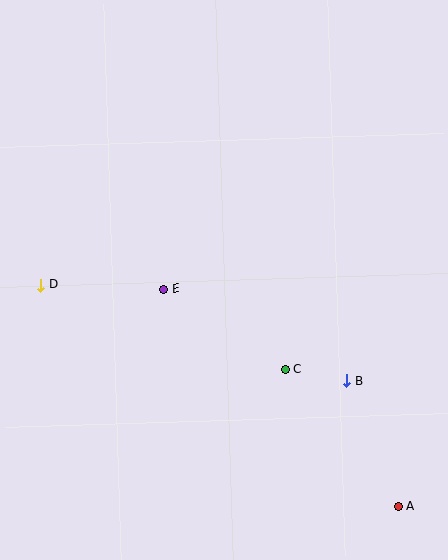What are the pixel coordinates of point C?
Point C is at (285, 369).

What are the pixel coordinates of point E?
Point E is at (164, 289).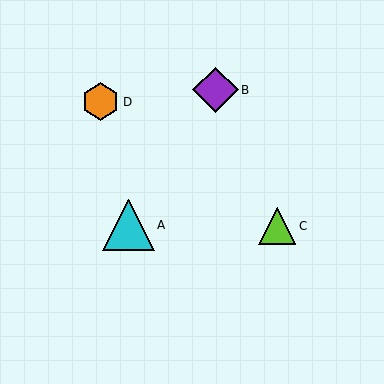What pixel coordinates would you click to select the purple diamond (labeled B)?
Click at (216, 90) to select the purple diamond B.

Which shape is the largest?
The cyan triangle (labeled A) is the largest.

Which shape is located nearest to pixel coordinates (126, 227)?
The cyan triangle (labeled A) at (129, 225) is nearest to that location.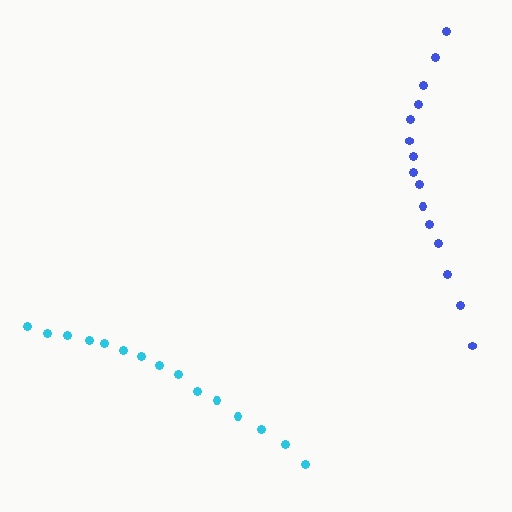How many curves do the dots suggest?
There are 2 distinct paths.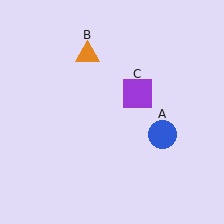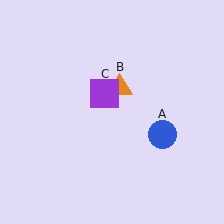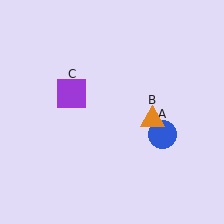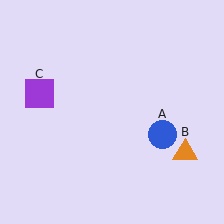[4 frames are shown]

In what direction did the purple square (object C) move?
The purple square (object C) moved left.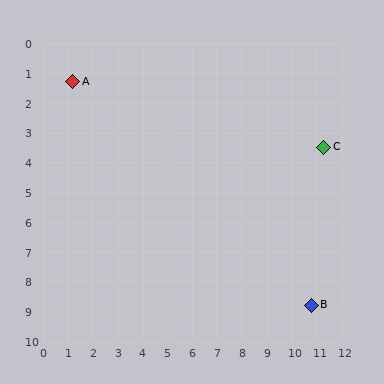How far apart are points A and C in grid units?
Points A and C are about 10.3 grid units apart.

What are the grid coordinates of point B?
Point B is at approximately (10.8, 8.8).